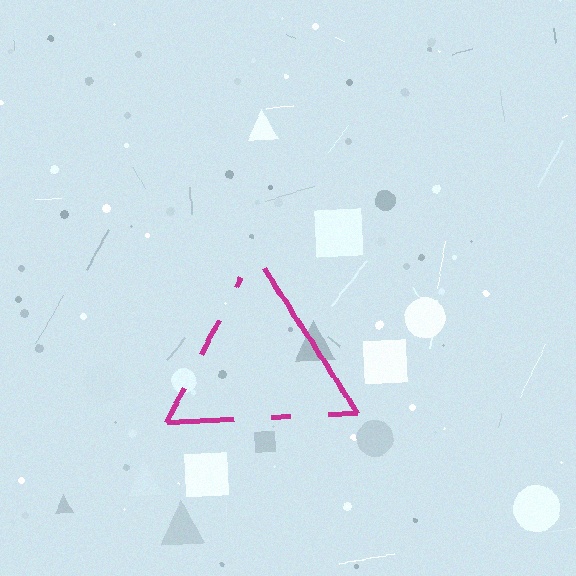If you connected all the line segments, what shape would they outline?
They would outline a triangle.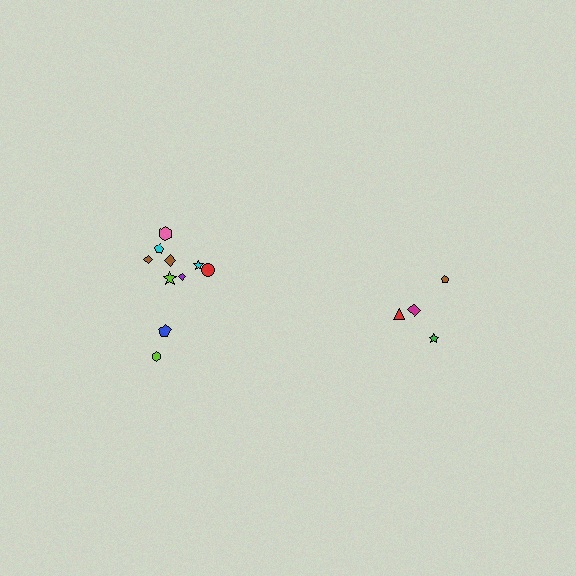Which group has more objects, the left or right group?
The left group.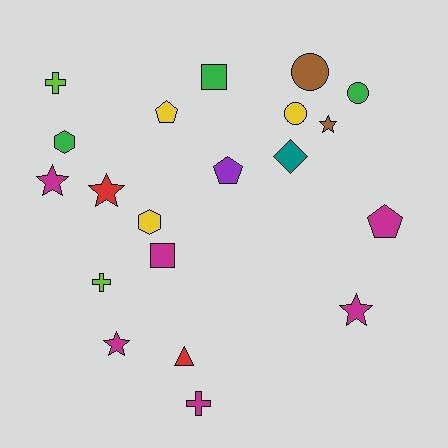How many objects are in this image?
There are 20 objects.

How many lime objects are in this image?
There are 2 lime objects.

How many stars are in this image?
There are 5 stars.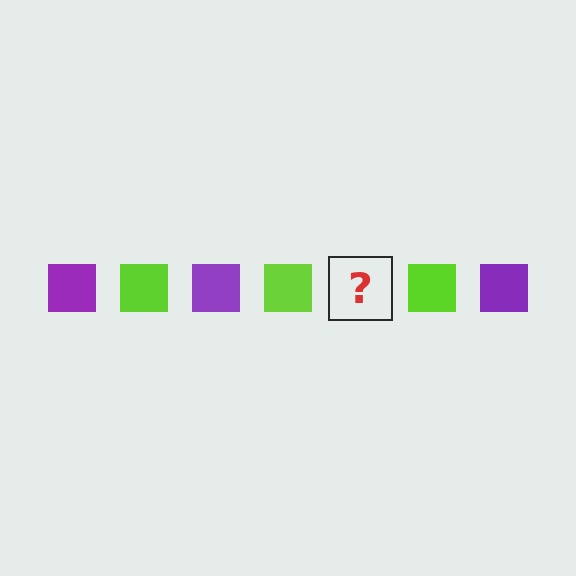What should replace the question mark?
The question mark should be replaced with a purple square.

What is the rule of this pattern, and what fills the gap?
The rule is that the pattern cycles through purple, lime squares. The gap should be filled with a purple square.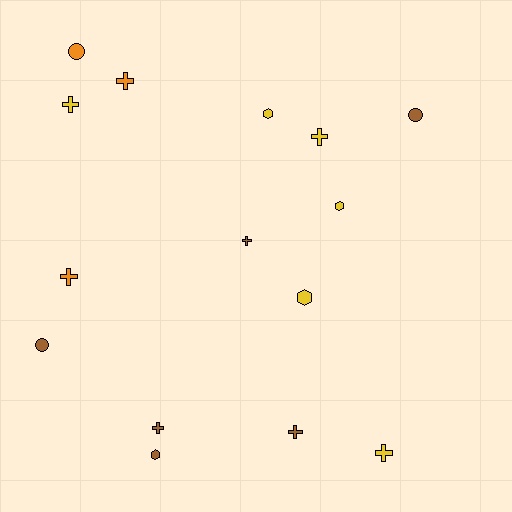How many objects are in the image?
There are 15 objects.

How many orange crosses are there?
There are 2 orange crosses.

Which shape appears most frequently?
Cross, with 8 objects.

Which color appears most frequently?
Yellow, with 6 objects.